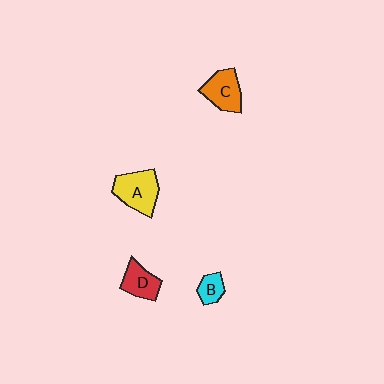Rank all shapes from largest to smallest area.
From largest to smallest: A (yellow), C (orange), D (red), B (cyan).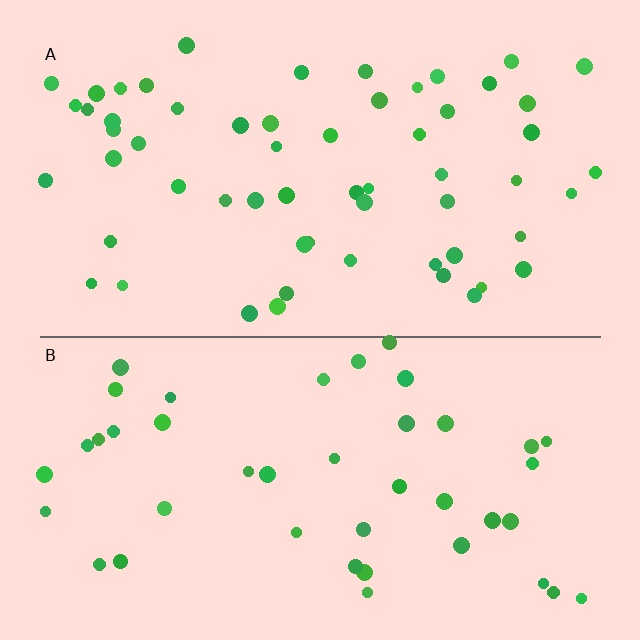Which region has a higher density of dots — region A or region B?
A (the top).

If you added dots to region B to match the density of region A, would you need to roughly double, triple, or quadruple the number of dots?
Approximately double.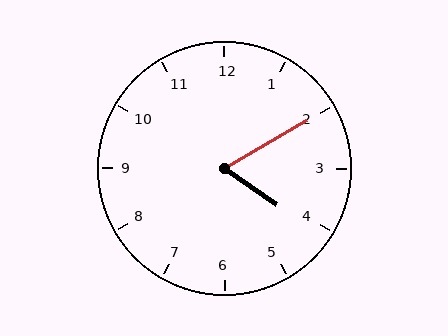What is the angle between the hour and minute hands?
Approximately 65 degrees.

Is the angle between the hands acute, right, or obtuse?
It is acute.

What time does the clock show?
4:10.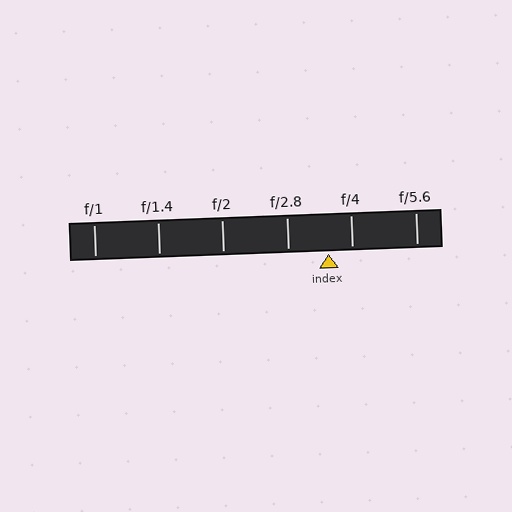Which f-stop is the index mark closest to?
The index mark is closest to f/4.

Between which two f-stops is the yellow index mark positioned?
The index mark is between f/2.8 and f/4.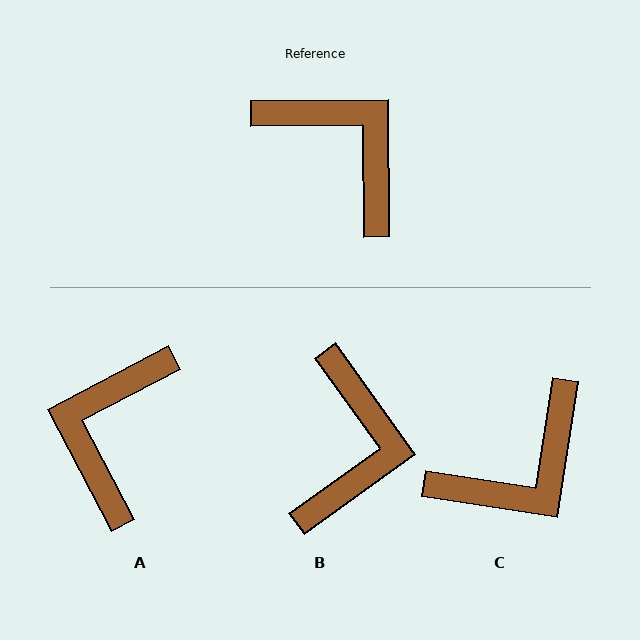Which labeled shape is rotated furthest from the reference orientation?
A, about 117 degrees away.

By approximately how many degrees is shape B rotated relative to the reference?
Approximately 55 degrees clockwise.